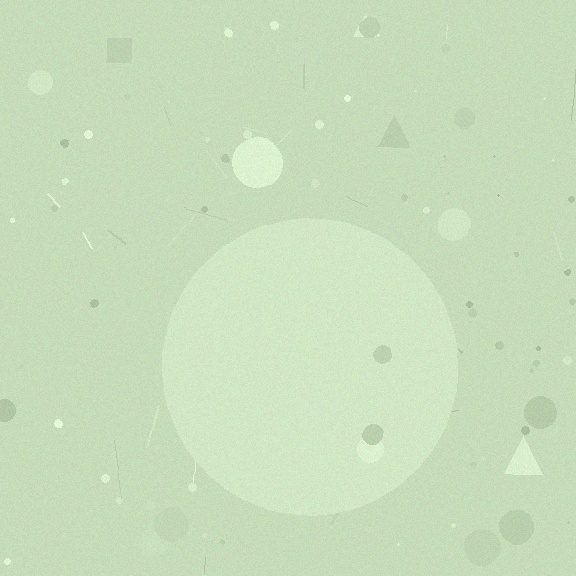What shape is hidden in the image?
A circle is hidden in the image.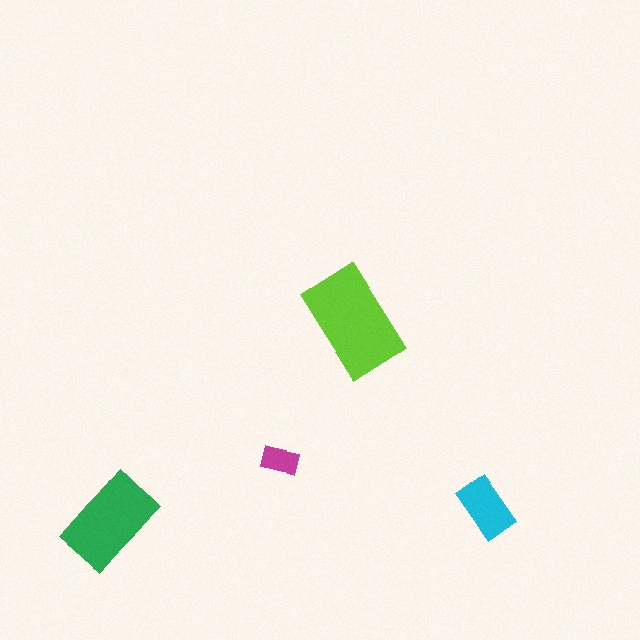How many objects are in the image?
There are 4 objects in the image.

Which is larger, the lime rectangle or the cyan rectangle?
The lime one.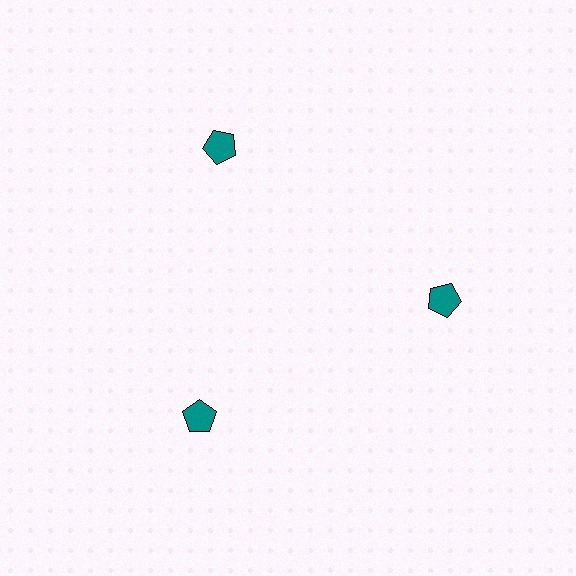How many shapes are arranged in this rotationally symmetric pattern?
There are 3 shapes, arranged in 3 groups of 1.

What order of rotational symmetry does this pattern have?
This pattern has 3-fold rotational symmetry.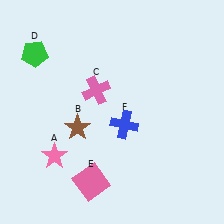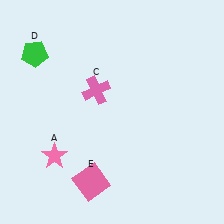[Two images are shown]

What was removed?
The blue cross (F), the brown star (B) were removed in Image 2.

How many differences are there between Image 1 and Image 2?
There are 2 differences between the two images.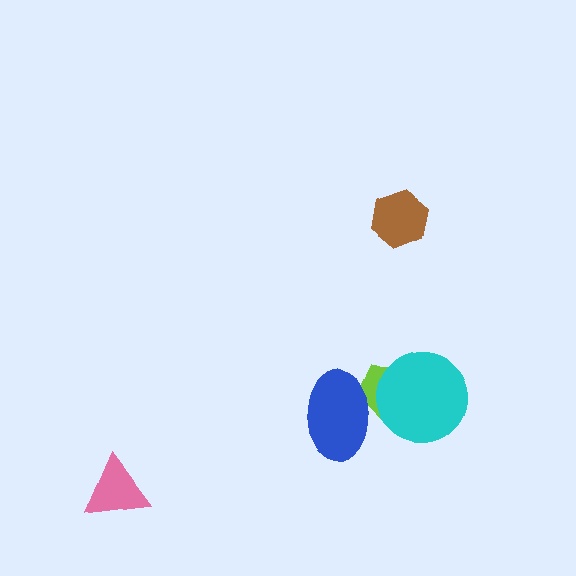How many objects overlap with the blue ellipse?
1 object overlaps with the blue ellipse.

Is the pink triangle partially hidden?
No, no other shape covers it.